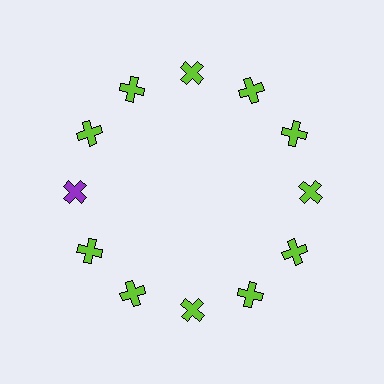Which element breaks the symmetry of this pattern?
The purple cross at roughly the 9 o'clock position breaks the symmetry. All other shapes are lime crosses.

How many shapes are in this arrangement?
There are 12 shapes arranged in a ring pattern.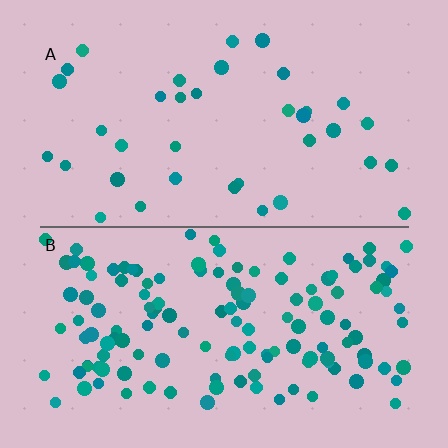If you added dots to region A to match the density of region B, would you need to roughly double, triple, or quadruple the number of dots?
Approximately quadruple.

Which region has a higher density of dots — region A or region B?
B (the bottom).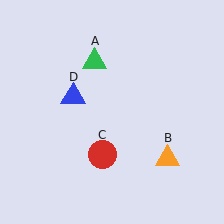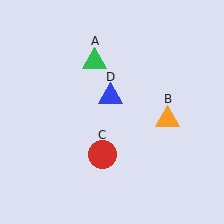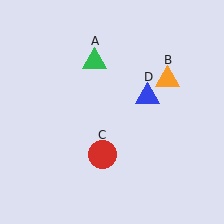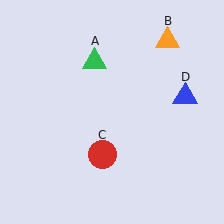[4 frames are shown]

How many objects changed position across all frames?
2 objects changed position: orange triangle (object B), blue triangle (object D).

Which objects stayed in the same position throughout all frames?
Green triangle (object A) and red circle (object C) remained stationary.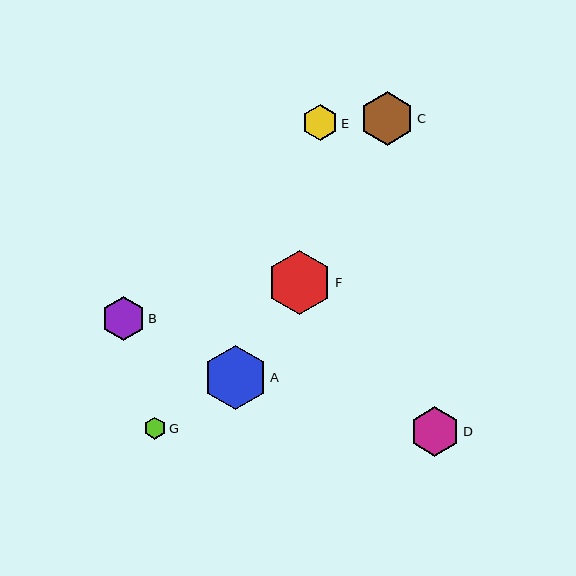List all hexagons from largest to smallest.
From largest to smallest: F, A, C, D, B, E, G.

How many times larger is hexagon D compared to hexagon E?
Hexagon D is approximately 1.4 times the size of hexagon E.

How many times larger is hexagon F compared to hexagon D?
Hexagon F is approximately 1.3 times the size of hexagon D.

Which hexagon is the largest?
Hexagon F is the largest with a size of approximately 64 pixels.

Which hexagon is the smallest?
Hexagon G is the smallest with a size of approximately 22 pixels.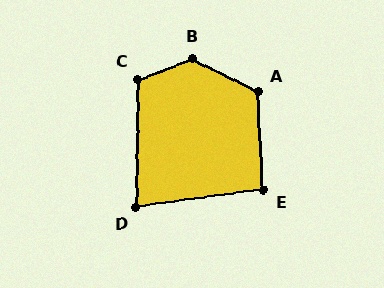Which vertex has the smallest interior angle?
D, at approximately 82 degrees.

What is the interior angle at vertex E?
Approximately 95 degrees (obtuse).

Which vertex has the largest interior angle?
B, at approximately 134 degrees.